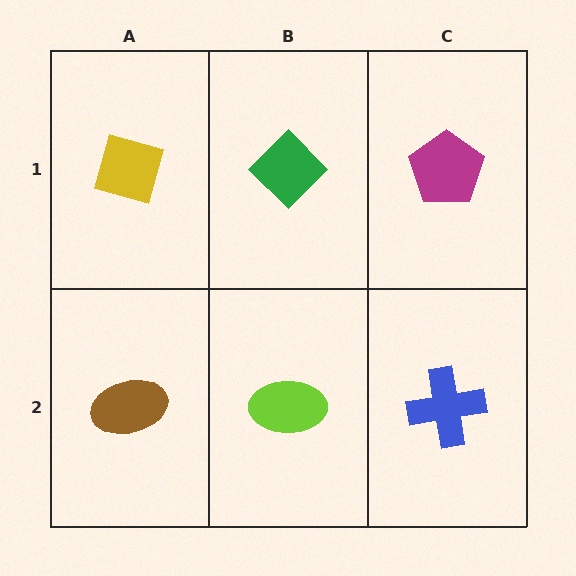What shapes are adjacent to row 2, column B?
A green diamond (row 1, column B), a brown ellipse (row 2, column A), a blue cross (row 2, column C).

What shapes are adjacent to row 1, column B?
A lime ellipse (row 2, column B), a yellow diamond (row 1, column A), a magenta pentagon (row 1, column C).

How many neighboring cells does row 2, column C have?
2.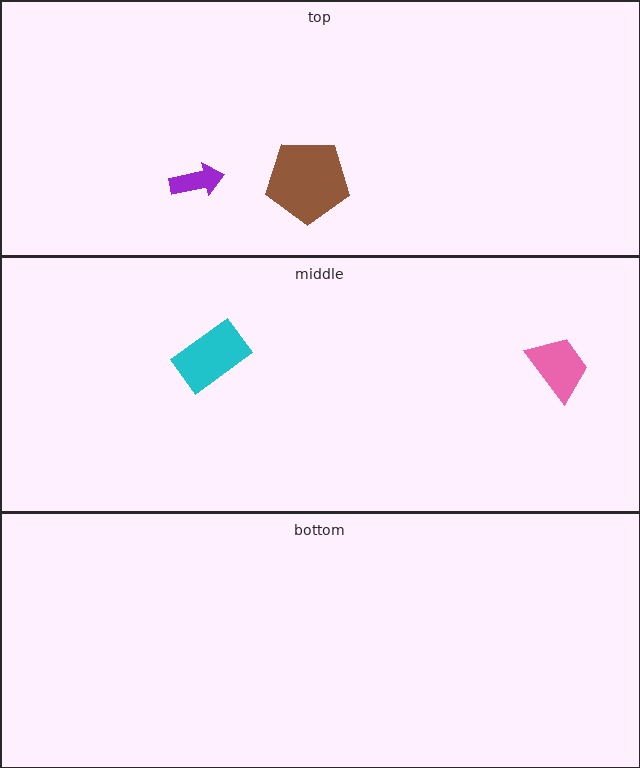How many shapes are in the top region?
2.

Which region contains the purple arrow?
The top region.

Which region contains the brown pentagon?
The top region.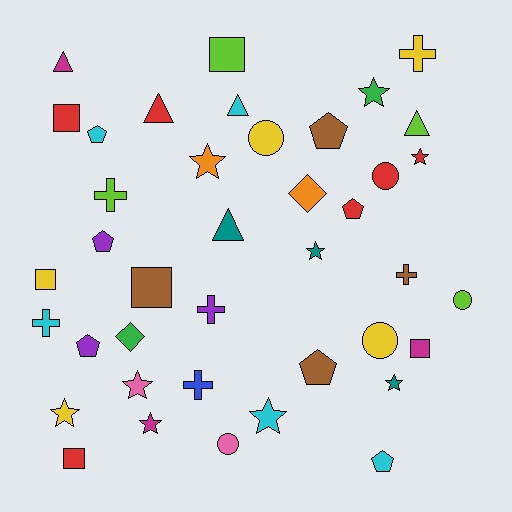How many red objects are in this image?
There are 6 red objects.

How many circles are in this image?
There are 5 circles.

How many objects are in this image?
There are 40 objects.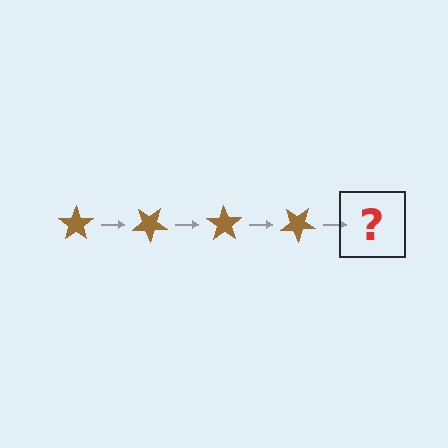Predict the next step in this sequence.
The next step is a brown star rotated 140 degrees.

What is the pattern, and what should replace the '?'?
The pattern is that the star rotates 35 degrees each step. The '?' should be a brown star rotated 140 degrees.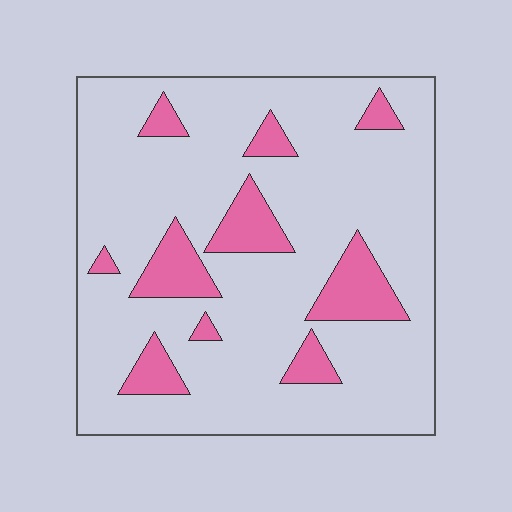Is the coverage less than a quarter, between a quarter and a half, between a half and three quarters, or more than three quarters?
Less than a quarter.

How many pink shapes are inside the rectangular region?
10.